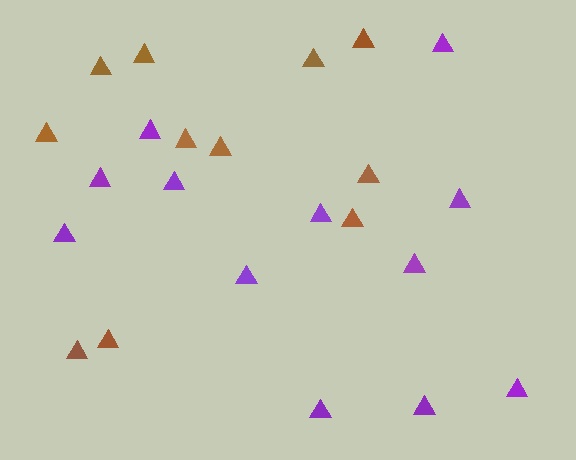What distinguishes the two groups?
There are 2 groups: one group of purple triangles (12) and one group of brown triangles (11).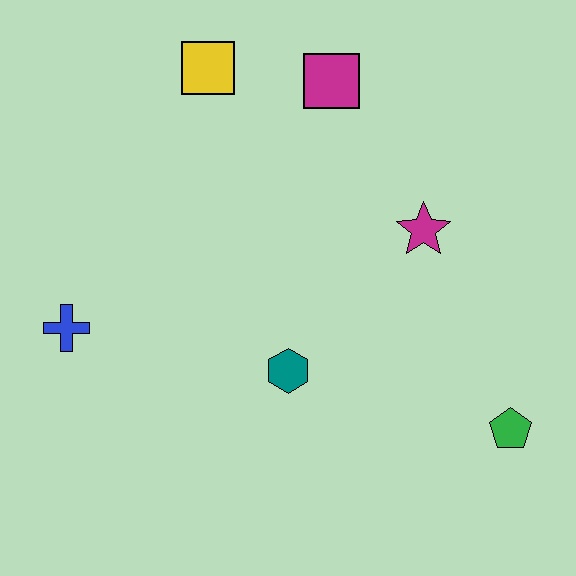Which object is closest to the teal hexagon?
The magenta star is closest to the teal hexagon.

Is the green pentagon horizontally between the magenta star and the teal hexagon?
No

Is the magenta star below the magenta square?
Yes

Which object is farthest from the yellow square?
The green pentagon is farthest from the yellow square.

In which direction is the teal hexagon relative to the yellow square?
The teal hexagon is below the yellow square.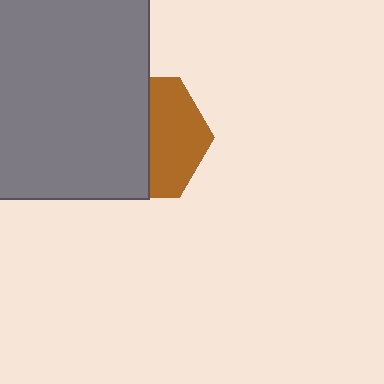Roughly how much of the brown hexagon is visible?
About half of it is visible (roughly 46%).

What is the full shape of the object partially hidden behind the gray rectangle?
The partially hidden object is a brown hexagon.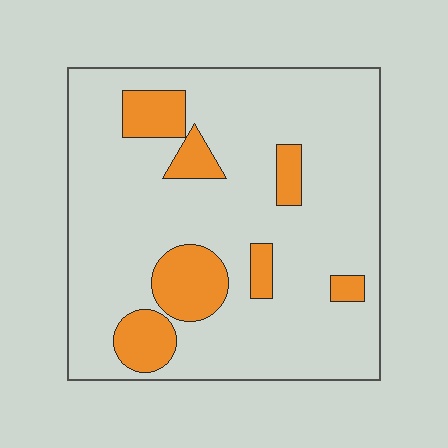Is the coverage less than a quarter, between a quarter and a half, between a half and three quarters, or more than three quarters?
Less than a quarter.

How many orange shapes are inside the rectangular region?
7.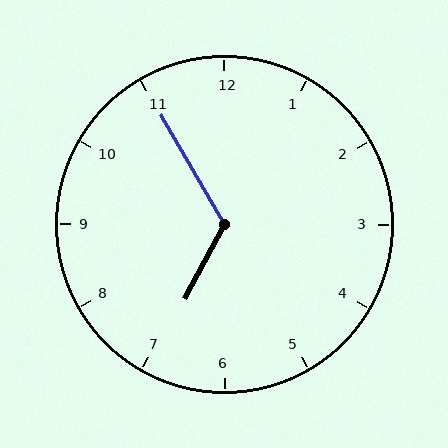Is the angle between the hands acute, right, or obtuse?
It is obtuse.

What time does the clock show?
6:55.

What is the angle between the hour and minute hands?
Approximately 122 degrees.